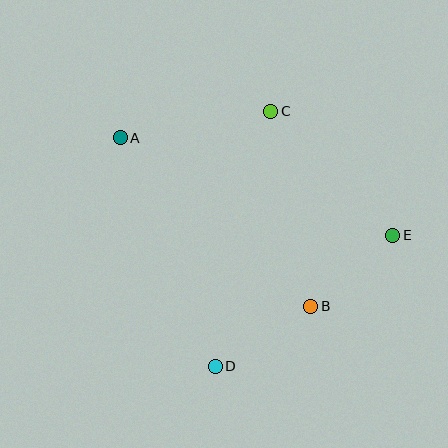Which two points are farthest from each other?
Points A and E are farthest from each other.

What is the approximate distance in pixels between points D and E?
The distance between D and E is approximately 220 pixels.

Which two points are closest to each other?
Points B and E are closest to each other.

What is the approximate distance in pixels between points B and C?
The distance between B and C is approximately 199 pixels.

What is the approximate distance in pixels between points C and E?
The distance between C and E is approximately 174 pixels.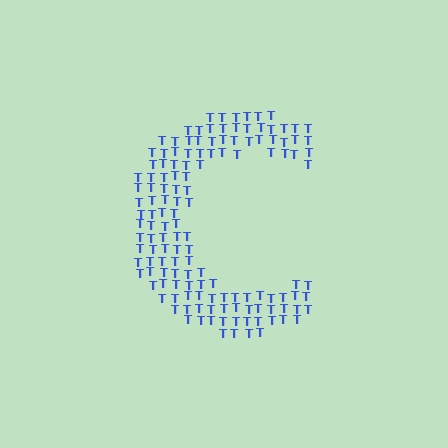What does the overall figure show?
The overall figure shows the letter C.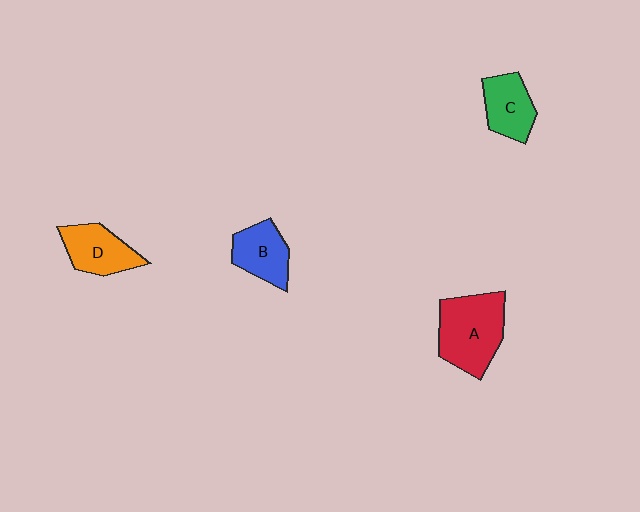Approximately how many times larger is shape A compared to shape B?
Approximately 1.6 times.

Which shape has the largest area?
Shape A (red).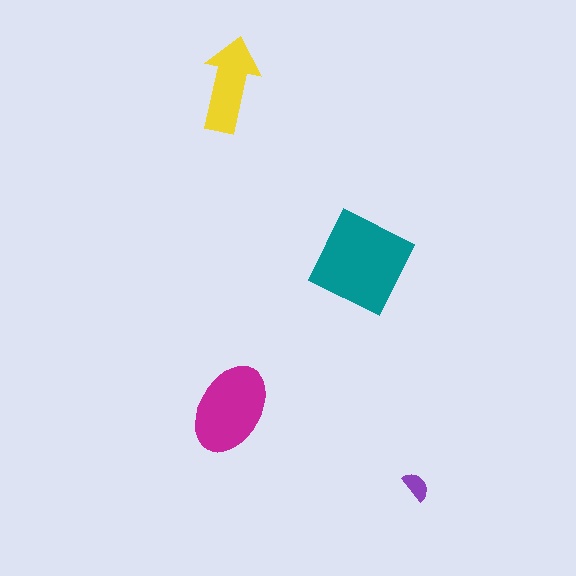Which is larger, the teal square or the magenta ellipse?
The teal square.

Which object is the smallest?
The purple semicircle.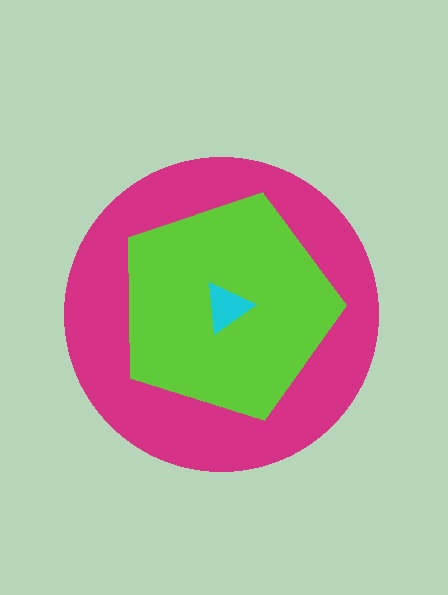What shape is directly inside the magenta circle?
The lime pentagon.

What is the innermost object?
The cyan triangle.